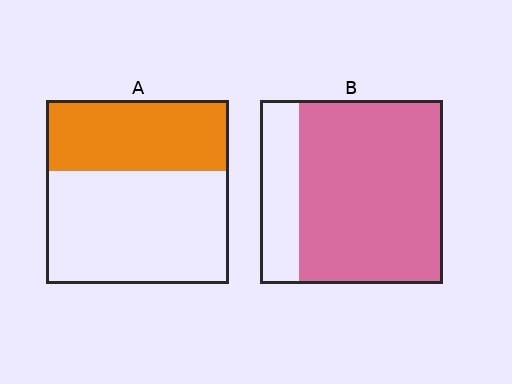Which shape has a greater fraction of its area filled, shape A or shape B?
Shape B.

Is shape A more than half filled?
No.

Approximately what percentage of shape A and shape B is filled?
A is approximately 40% and B is approximately 80%.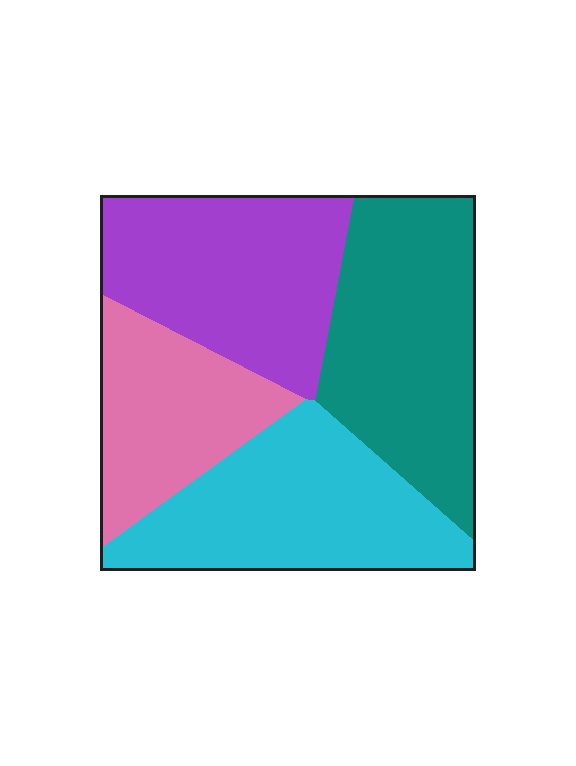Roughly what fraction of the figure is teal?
Teal covers roughly 30% of the figure.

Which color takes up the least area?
Pink, at roughly 20%.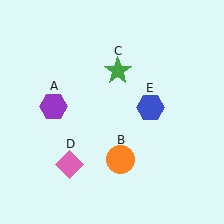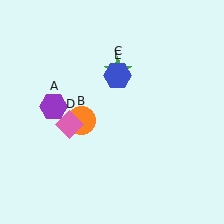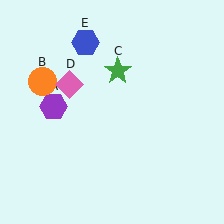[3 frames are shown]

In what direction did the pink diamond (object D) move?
The pink diamond (object D) moved up.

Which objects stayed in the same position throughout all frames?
Purple hexagon (object A) and green star (object C) remained stationary.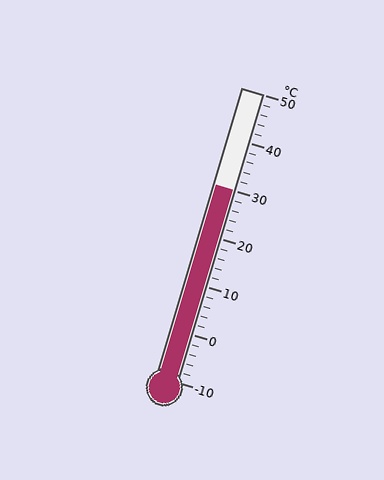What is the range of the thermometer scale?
The thermometer scale ranges from -10°C to 50°C.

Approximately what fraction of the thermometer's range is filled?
The thermometer is filled to approximately 65% of its range.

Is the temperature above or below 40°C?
The temperature is below 40°C.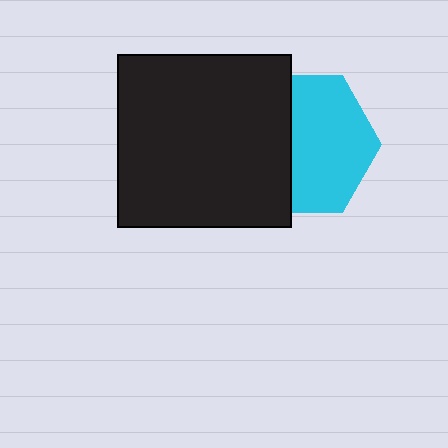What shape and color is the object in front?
The object in front is a black square.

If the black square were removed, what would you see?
You would see the complete cyan hexagon.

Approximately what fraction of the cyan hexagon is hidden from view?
Roughly 41% of the cyan hexagon is hidden behind the black square.